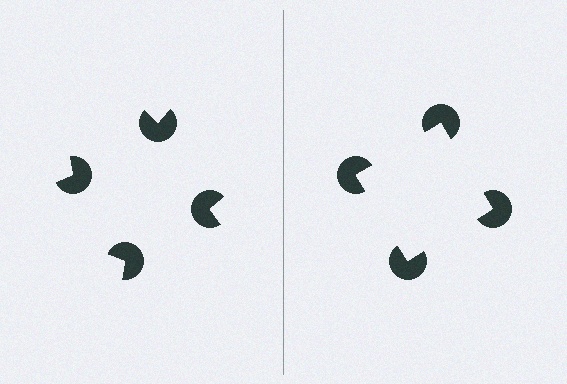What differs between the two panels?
The pac-man discs are positioned identically on both sides; only the wedge orientations differ. On the right they align to a square; on the left they are misaligned.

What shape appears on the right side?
An illusory square.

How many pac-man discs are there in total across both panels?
8 — 4 on each side.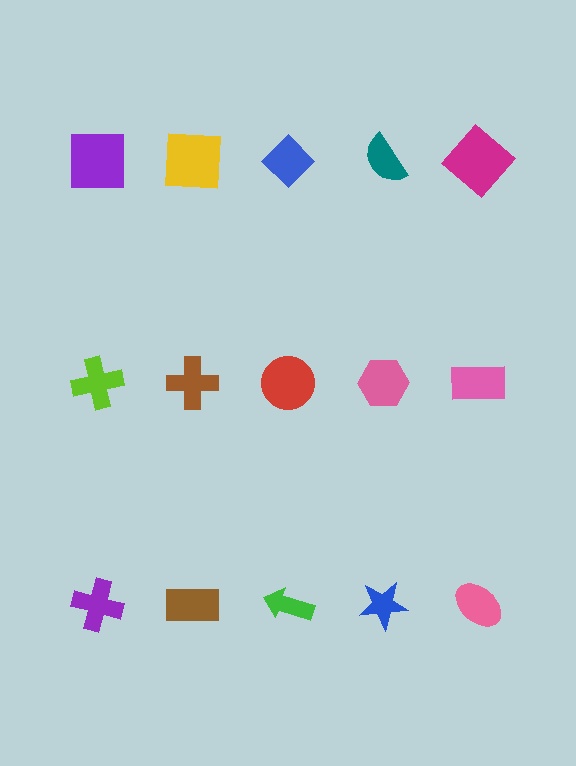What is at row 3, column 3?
A green arrow.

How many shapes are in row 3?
5 shapes.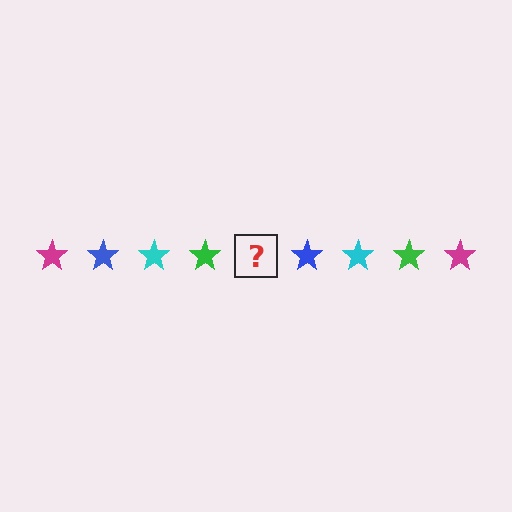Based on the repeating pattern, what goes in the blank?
The blank should be a magenta star.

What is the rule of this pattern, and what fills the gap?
The rule is that the pattern cycles through magenta, blue, cyan, green stars. The gap should be filled with a magenta star.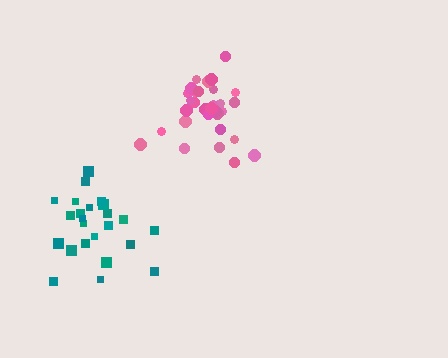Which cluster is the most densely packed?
Pink.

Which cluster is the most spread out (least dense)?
Teal.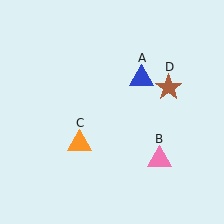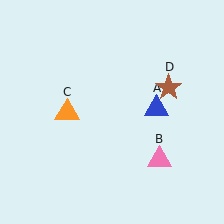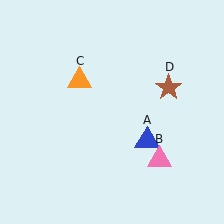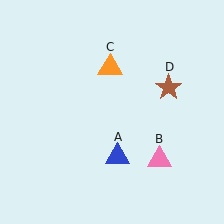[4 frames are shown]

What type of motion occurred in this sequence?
The blue triangle (object A), orange triangle (object C) rotated clockwise around the center of the scene.